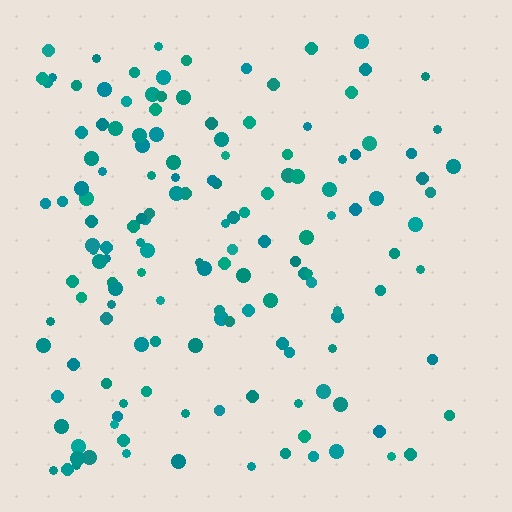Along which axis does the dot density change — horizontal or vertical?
Horizontal.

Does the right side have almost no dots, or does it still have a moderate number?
Still a moderate number, just noticeably fewer than the left.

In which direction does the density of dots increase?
From right to left, with the left side densest.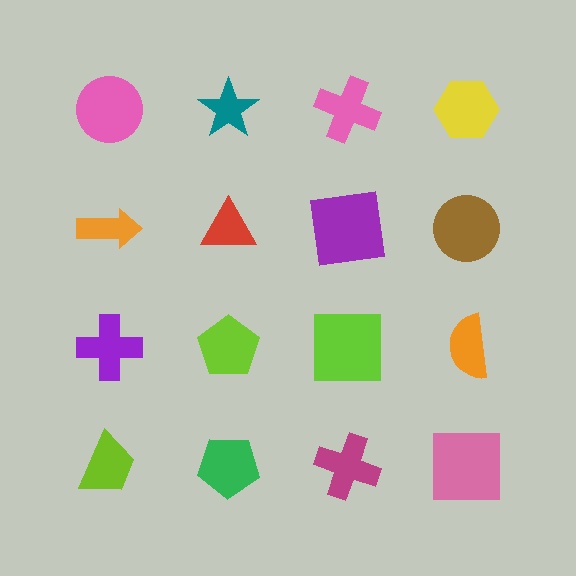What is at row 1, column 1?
A pink circle.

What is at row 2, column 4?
A brown circle.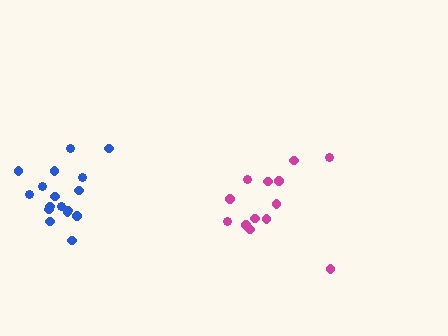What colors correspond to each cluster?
The clusters are colored: magenta, blue.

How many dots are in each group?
Group 1: 13 dots, Group 2: 17 dots (30 total).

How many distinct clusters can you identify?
There are 2 distinct clusters.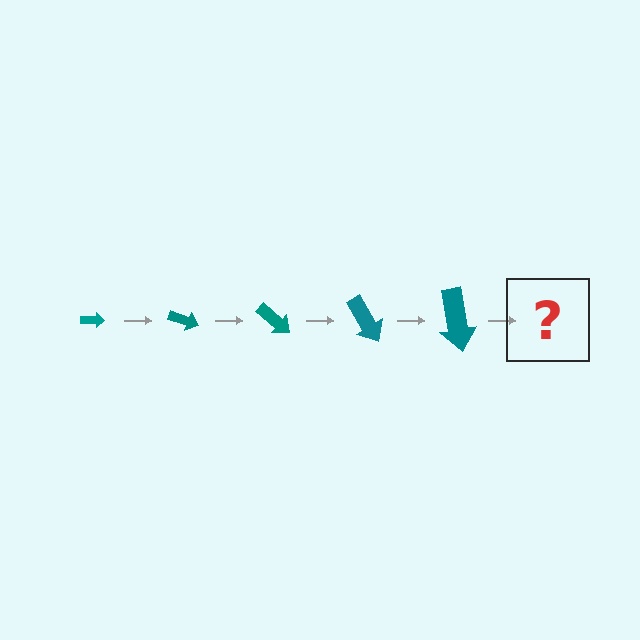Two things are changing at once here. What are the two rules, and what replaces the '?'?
The two rules are that the arrow grows larger each step and it rotates 20 degrees each step. The '?' should be an arrow, larger than the previous one and rotated 100 degrees from the start.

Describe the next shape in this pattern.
It should be an arrow, larger than the previous one and rotated 100 degrees from the start.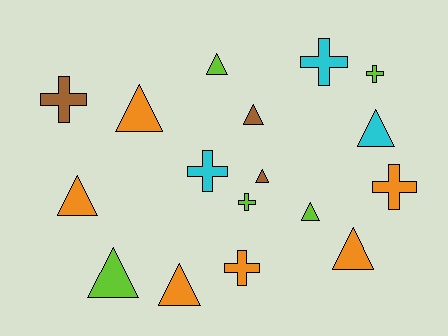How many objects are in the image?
There are 17 objects.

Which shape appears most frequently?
Triangle, with 10 objects.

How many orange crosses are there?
There are 2 orange crosses.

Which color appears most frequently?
Orange, with 6 objects.